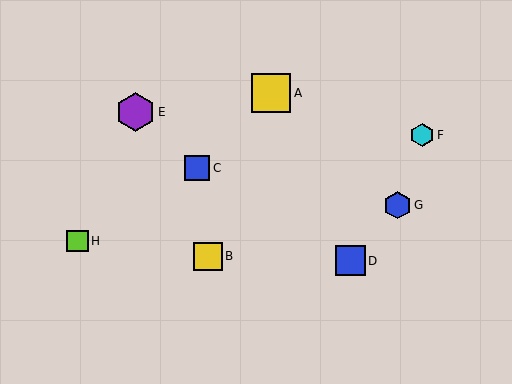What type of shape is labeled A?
Shape A is a yellow square.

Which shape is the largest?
The yellow square (labeled A) is the largest.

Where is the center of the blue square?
The center of the blue square is at (350, 261).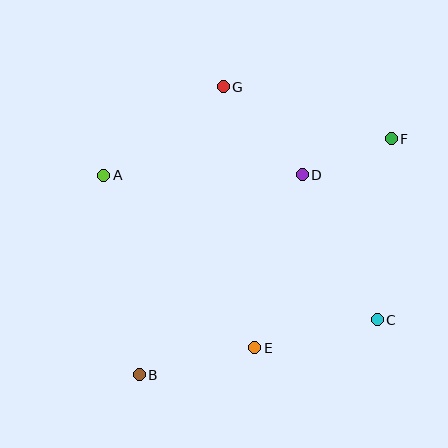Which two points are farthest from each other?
Points B and F are farthest from each other.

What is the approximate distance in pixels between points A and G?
The distance between A and G is approximately 149 pixels.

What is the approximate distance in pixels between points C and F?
The distance between C and F is approximately 182 pixels.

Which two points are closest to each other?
Points D and F are closest to each other.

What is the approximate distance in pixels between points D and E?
The distance between D and E is approximately 179 pixels.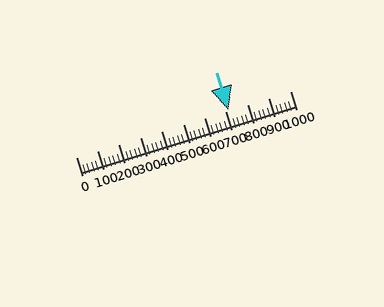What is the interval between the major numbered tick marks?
The major tick marks are spaced 100 units apart.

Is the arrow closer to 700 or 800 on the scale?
The arrow is closer to 700.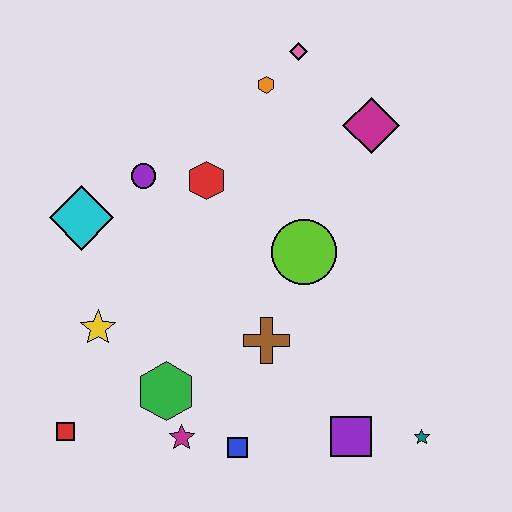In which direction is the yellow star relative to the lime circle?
The yellow star is to the left of the lime circle.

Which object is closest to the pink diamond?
The orange hexagon is closest to the pink diamond.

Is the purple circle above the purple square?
Yes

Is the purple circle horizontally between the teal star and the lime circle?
No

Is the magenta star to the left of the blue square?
Yes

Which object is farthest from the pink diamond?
The red square is farthest from the pink diamond.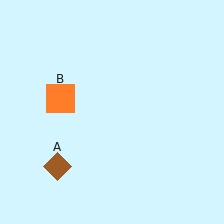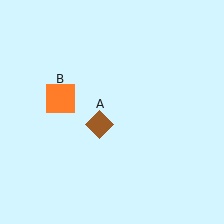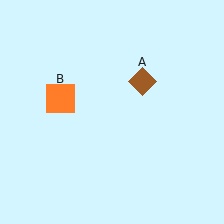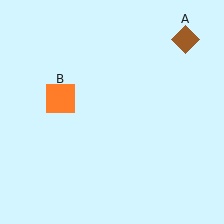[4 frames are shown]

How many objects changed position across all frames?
1 object changed position: brown diamond (object A).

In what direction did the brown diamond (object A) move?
The brown diamond (object A) moved up and to the right.